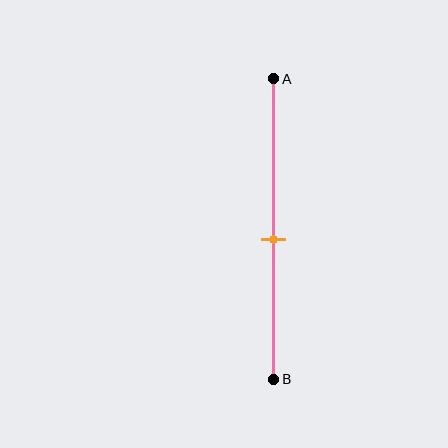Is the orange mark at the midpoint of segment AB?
No, the mark is at about 55% from A, not at the 50% midpoint.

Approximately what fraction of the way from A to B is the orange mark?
The orange mark is approximately 55% of the way from A to B.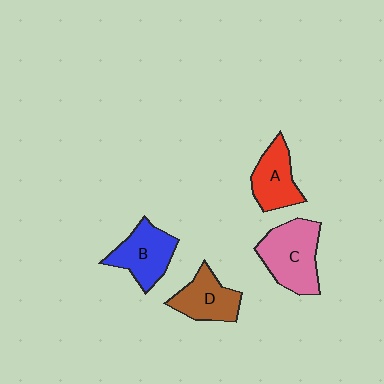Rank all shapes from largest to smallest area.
From largest to smallest: C (pink), B (blue), D (brown), A (red).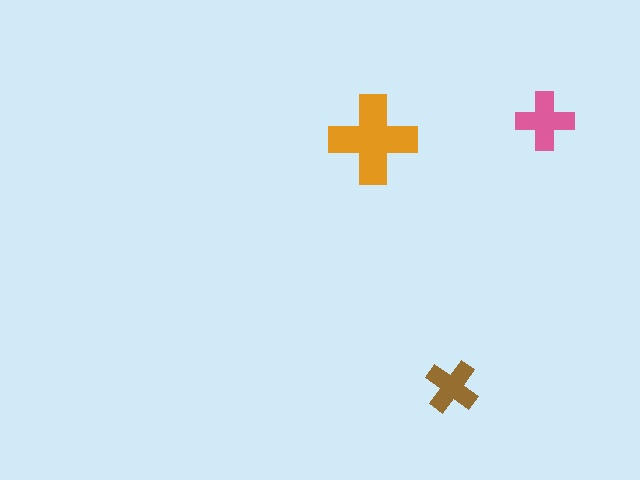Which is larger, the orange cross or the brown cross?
The orange one.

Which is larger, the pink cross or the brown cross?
The pink one.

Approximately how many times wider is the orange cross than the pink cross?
About 1.5 times wider.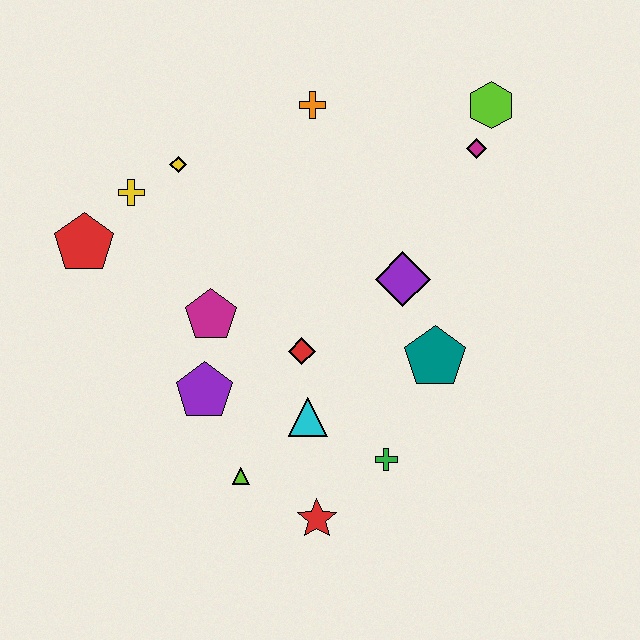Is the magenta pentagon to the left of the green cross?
Yes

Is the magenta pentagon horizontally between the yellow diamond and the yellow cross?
No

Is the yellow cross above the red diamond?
Yes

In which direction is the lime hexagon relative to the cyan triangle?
The lime hexagon is above the cyan triangle.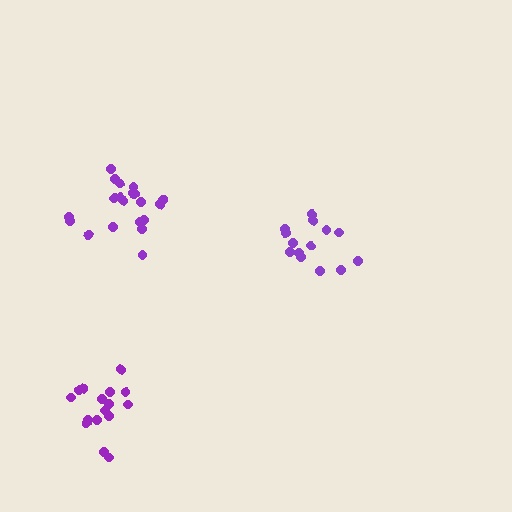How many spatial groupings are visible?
There are 3 spatial groupings.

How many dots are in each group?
Group 1: 14 dots, Group 2: 20 dots, Group 3: 16 dots (50 total).